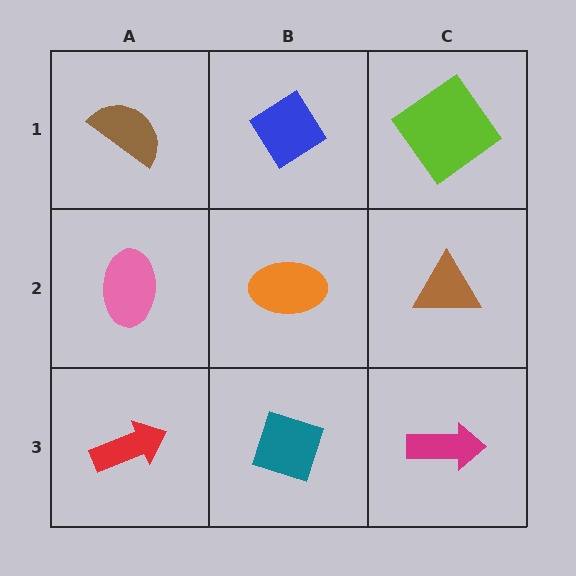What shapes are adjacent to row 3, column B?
An orange ellipse (row 2, column B), a red arrow (row 3, column A), a magenta arrow (row 3, column C).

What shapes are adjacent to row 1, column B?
An orange ellipse (row 2, column B), a brown semicircle (row 1, column A), a lime diamond (row 1, column C).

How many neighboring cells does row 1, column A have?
2.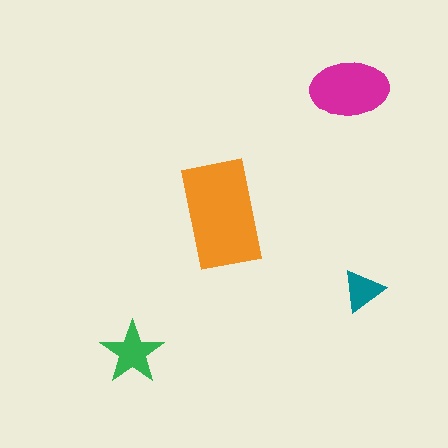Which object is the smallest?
The teal triangle.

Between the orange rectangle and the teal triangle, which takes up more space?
The orange rectangle.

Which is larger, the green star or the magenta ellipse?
The magenta ellipse.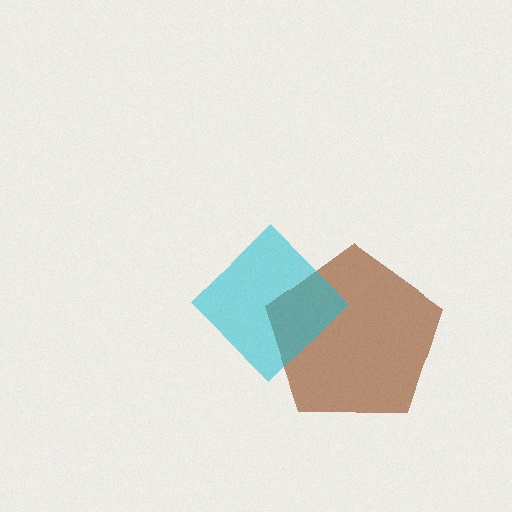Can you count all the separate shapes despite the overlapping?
Yes, there are 2 separate shapes.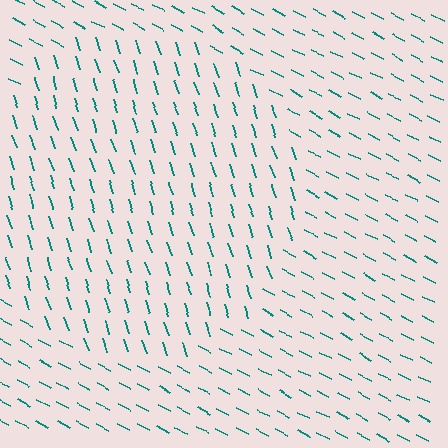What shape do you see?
I see a circle.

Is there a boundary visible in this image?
Yes, there is a texture boundary formed by a change in line orientation.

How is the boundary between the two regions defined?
The boundary is defined purely by a change in line orientation (approximately 45 degrees difference). All lines are the same color and thickness.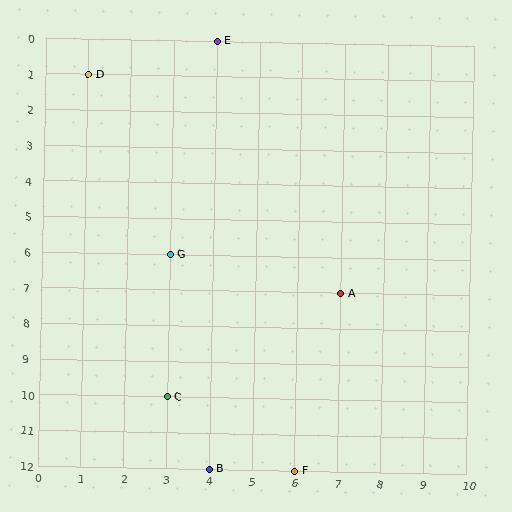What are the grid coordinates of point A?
Point A is at grid coordinates (7, 7).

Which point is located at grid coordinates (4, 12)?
Point B is at (4, 12).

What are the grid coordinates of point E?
Point E is at grid coordinates (4, 0).